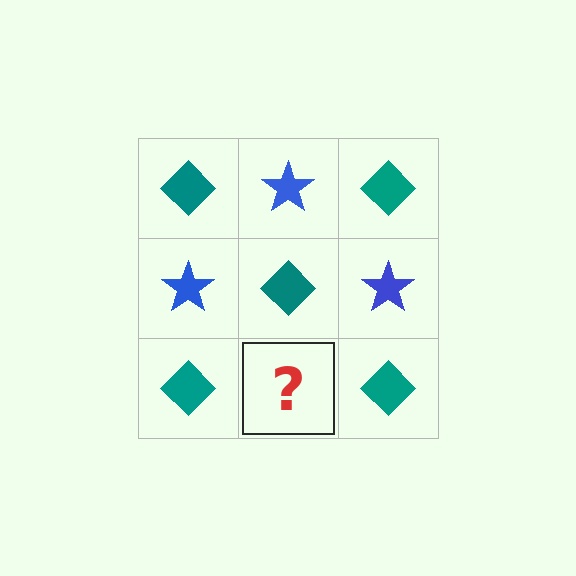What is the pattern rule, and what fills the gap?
The rule is that it alternates teal diamond and blue star in a checkerboard pattern. The gap should be filled with a blue star.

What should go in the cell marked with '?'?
The missing cell should contain a blue star.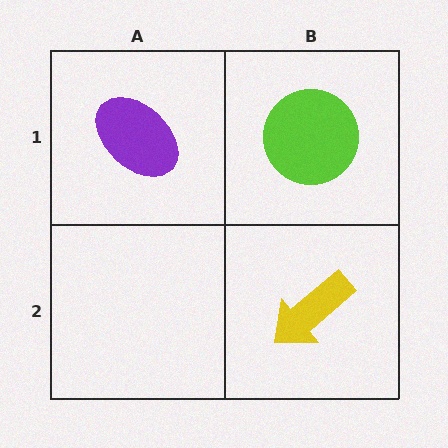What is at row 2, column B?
A yellow arrow.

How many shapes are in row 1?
2 shapes.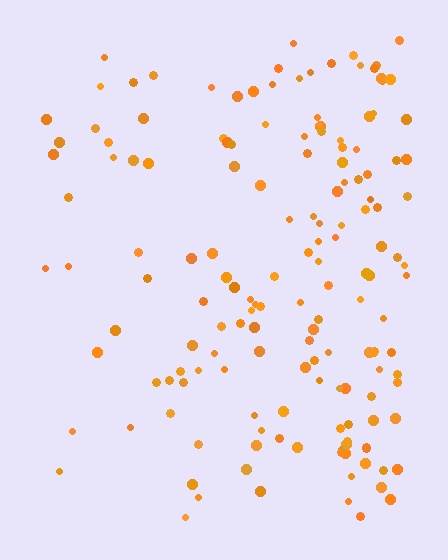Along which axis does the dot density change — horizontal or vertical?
Horizontal.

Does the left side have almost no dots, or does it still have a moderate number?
Still a moderate number, just noticeably fewer than the right.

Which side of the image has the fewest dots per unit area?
The left.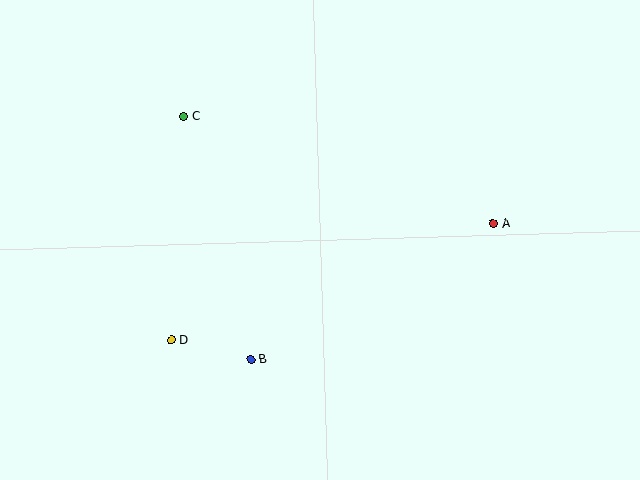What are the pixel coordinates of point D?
Point D is at (171, 340).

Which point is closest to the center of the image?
Point B at (251, 359) is closest to the center.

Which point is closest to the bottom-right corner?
Point A is closest to the bottom-right corner.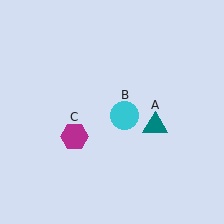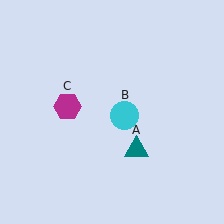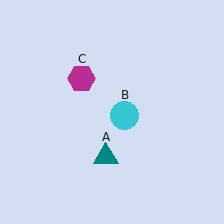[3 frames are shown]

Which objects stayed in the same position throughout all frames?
Cyan circle (object B) remained stationary.